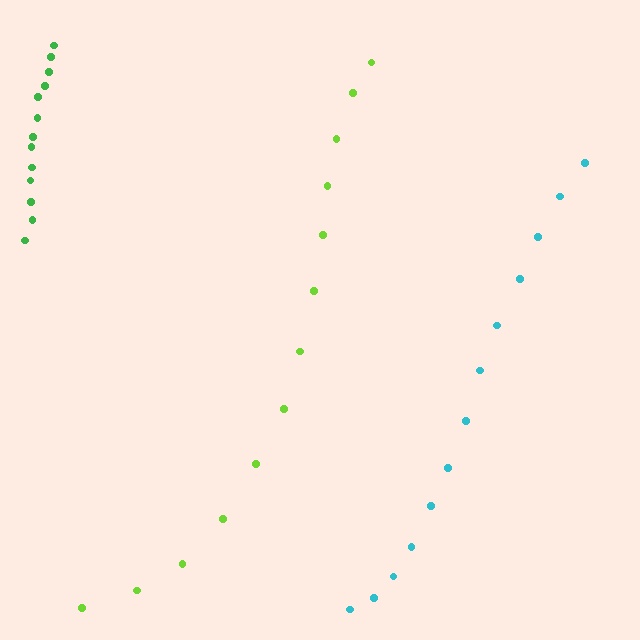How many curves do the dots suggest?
There are 3 distinct paths.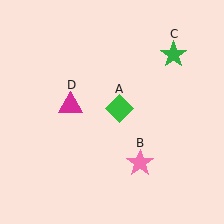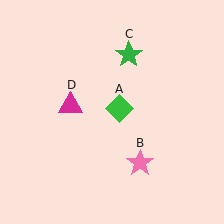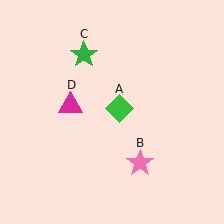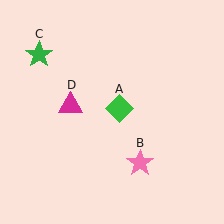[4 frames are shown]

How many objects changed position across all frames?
1 object changed position: green star (object C).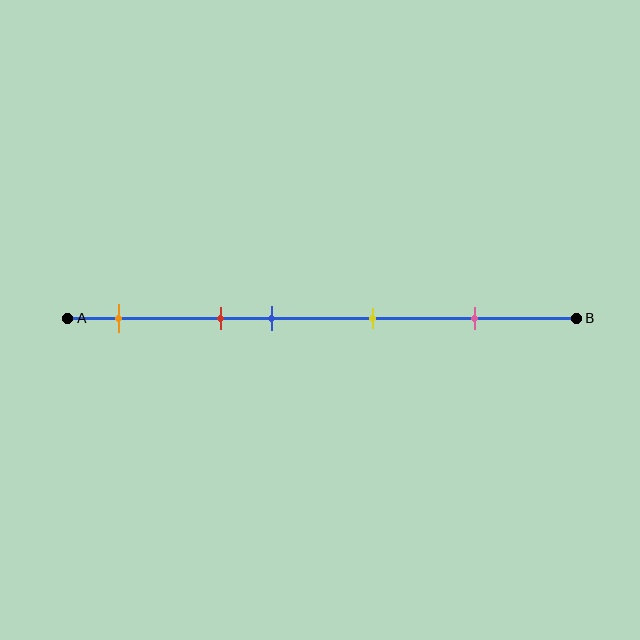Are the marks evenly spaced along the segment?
No, the marks are not evenly spaced.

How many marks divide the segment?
There are 5 marks dividing the segment.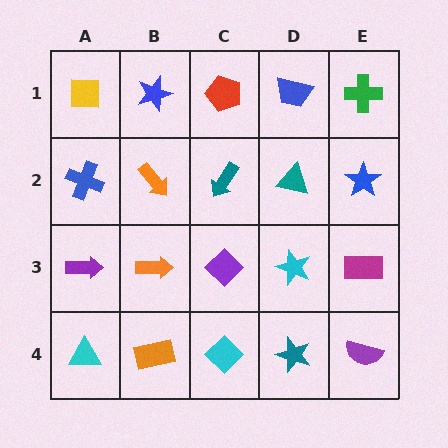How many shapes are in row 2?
5 shapes.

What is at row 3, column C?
A purple diamond.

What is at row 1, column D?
A blue trapezoid.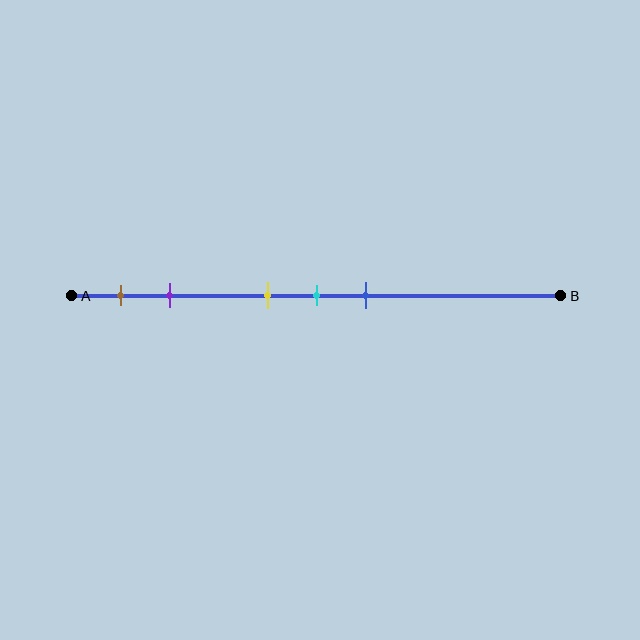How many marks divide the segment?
There are 5 marks dividing the segment.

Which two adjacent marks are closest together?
The yellow and cyan marks are the closest adjacent pair.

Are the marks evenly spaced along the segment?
No, the marks are not evenly spaced.